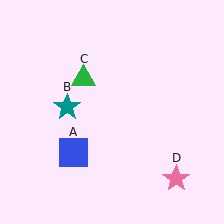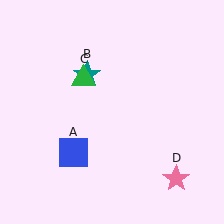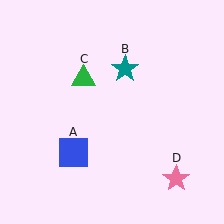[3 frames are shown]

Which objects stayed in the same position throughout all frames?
Blue square (object A) and green triangle (object C) and pink star (object D) remained stationary.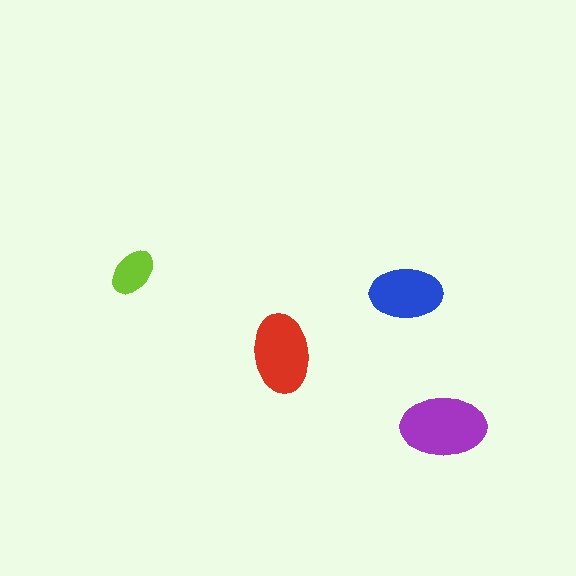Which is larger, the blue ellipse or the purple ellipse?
The purple one.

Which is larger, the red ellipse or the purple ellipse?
The purple one.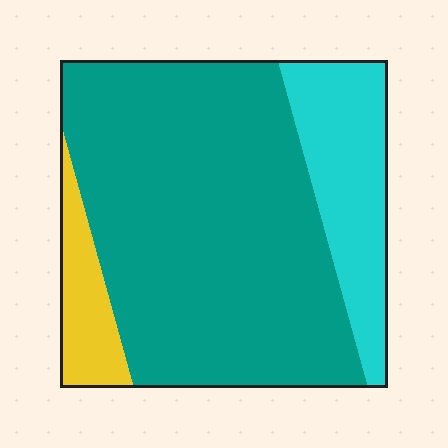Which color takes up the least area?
Yellow, at roughly 10%.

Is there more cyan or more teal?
Teal.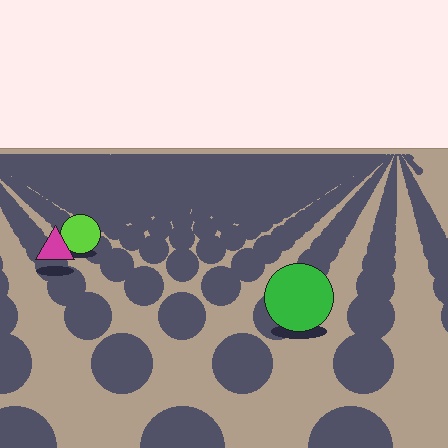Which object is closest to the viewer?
The green circle is closest. The texture marks near it are larger and more spread out.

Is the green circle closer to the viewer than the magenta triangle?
Yes. The green circle is closer — you can tell from the texture gradient: the ground texture is coarser near it.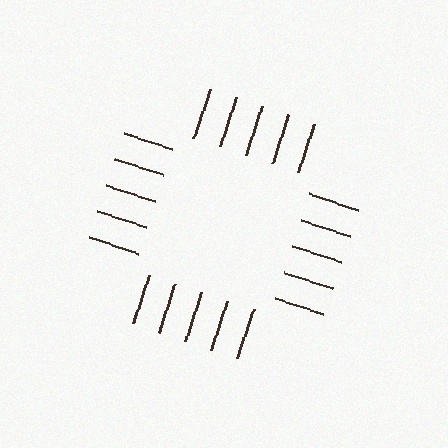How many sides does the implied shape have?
4 sides — the line-ends trace a square.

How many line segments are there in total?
20 — 5 along each of the 4 edges.